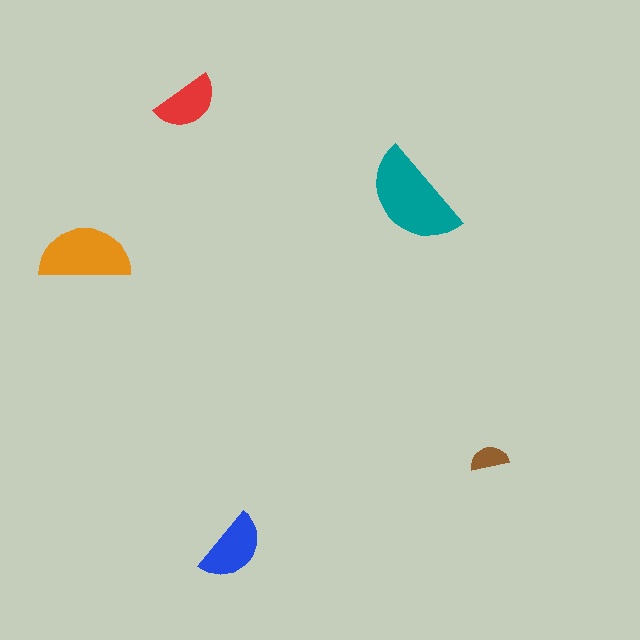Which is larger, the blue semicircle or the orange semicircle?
The orange one.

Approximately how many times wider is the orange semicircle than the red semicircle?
About 1.5 times wider.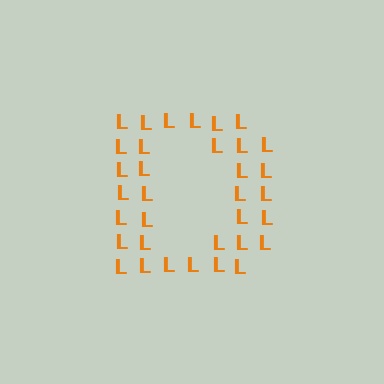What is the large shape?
The large shape is the letter D.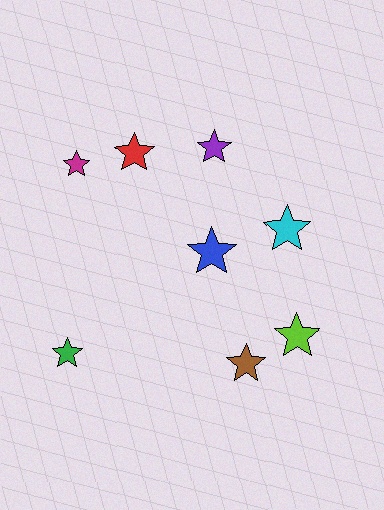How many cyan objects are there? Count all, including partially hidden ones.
There is 1 cyan object.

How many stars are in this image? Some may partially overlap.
There are 8 stars.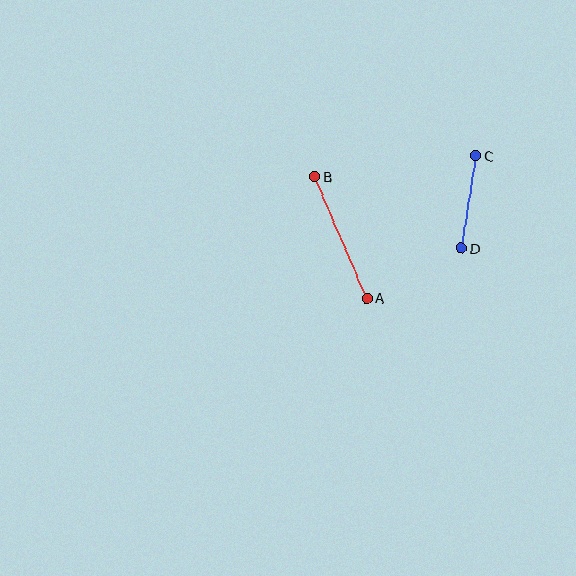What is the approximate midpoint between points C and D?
The midpoint is at approximately (469, 202) pixels.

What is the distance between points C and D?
The distance is approximately 94 pixels.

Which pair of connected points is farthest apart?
Points A and B are farthest apart.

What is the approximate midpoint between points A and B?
The midpoint is at approximately (341, 237) pixels.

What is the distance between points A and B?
The distance is approximately 132 pixels.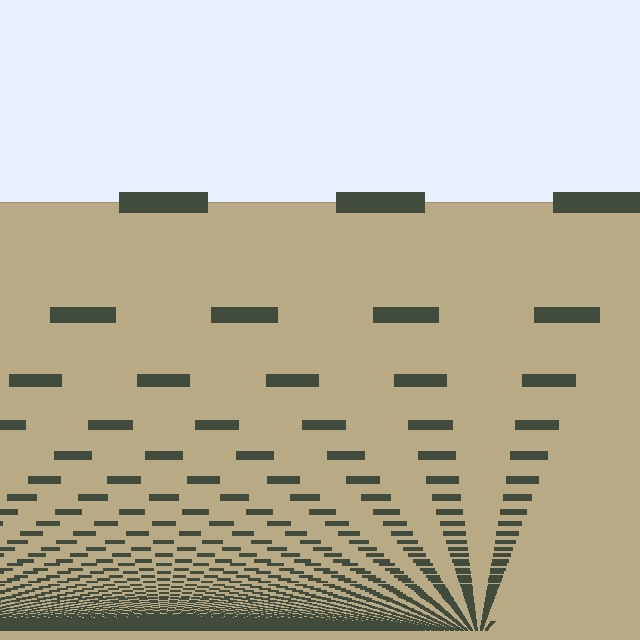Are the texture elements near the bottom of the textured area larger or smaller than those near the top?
Smaller. The gradient is inverted — elements near the bottom are smaller and denser.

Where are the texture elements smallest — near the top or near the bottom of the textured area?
Near the bottom.